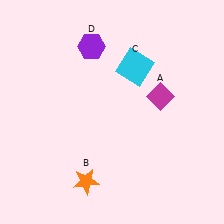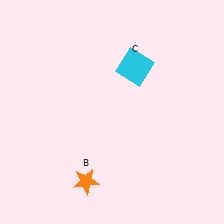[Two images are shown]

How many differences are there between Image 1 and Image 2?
There are 2 differences between the two images.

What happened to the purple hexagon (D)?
The purple hexagon (D) was removed in Image 2. It was in the top-left area of Image 1.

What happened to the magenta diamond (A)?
The magenta diamond (A) was removed in Image 2. It was in the top-right area of Image 1.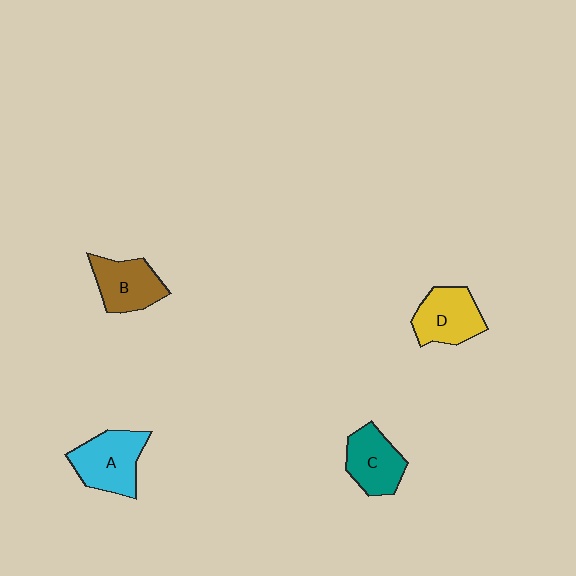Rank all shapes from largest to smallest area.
From largest to smallest: A (cyan), D (yellow), B (brown), C (teal).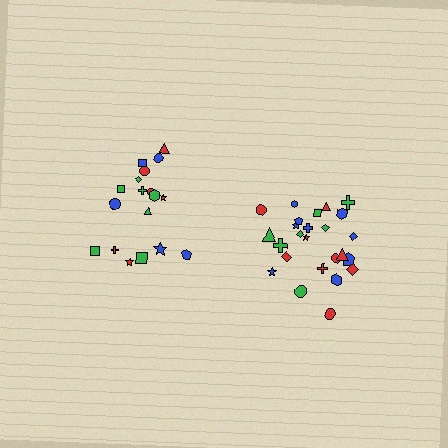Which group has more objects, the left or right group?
The right group.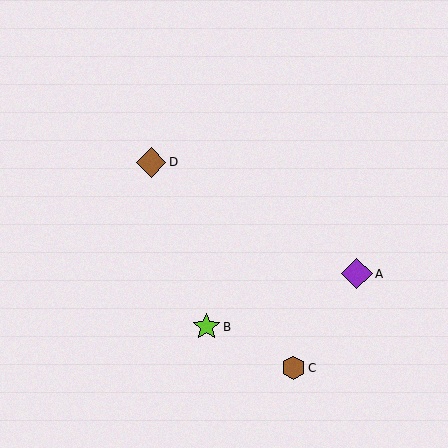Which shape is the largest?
The purple diamond (labeled A) is the largest.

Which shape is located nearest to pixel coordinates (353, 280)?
The purple diamond (labeled A) at (357, 274) is nearest to that location.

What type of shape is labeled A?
Shape A is a purple diamond.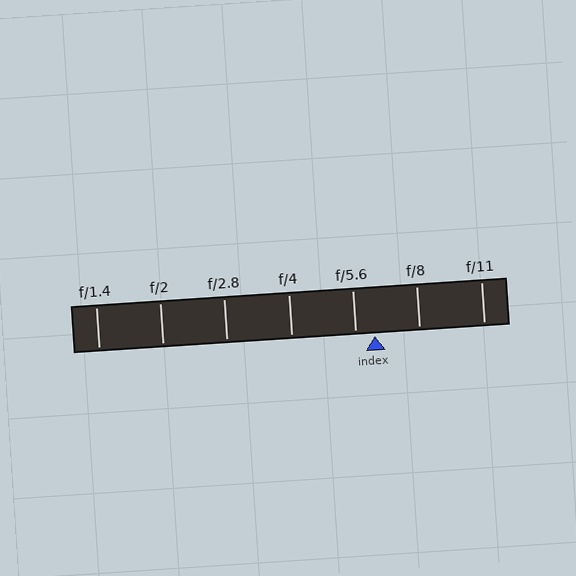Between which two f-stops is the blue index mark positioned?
The index mark is between f/5.6 and f/8.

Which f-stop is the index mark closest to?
The index mark is closest to f/5.6.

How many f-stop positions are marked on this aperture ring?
There are 7 f-stop positions marked.